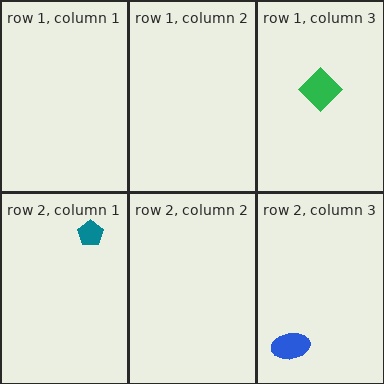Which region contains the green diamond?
The row 1, column 3 region.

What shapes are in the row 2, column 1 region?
The teal pentagon.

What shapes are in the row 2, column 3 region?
The blue ellipse.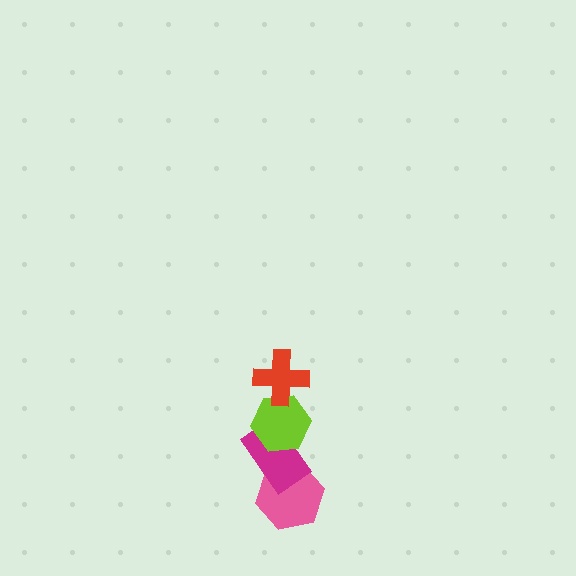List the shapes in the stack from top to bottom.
From top to bottom: the red cross, the lime hexagon, the magenta rectangle, the pink hexagon.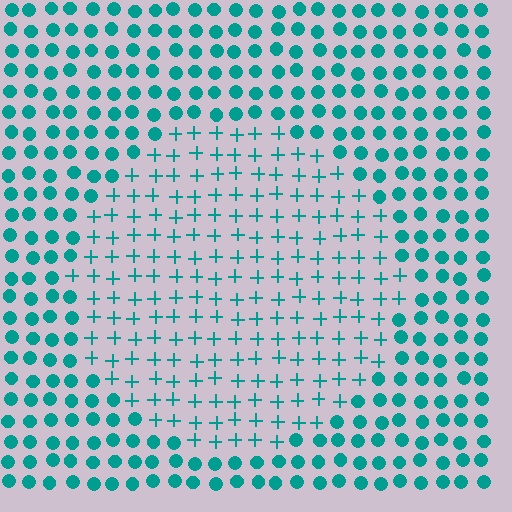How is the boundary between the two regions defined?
The boundary is defined by a change in element shape: plus signs inside vs. circles outside. All elements share the same color and spacing.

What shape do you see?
I see a circle.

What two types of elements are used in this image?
The image uses plus signs inside the circle region and circles outside it.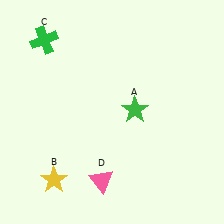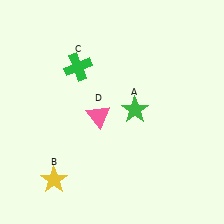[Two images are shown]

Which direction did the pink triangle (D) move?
The pink triangle (D) moved up.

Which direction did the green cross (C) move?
The green cross (C) moved right.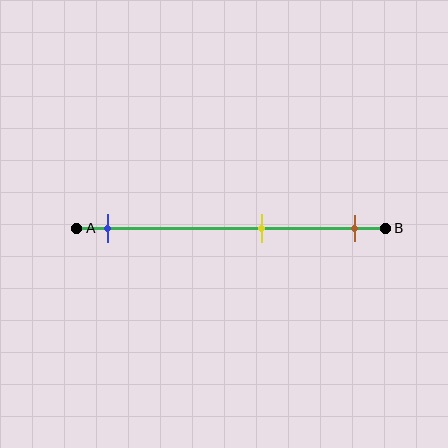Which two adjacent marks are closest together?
The yellow and brown marks are the closest adjacent pair.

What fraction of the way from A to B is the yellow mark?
The yellow mark is approximately 60% (0.6) of the way from A to B.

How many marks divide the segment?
There are 3 marks dividing the segment.